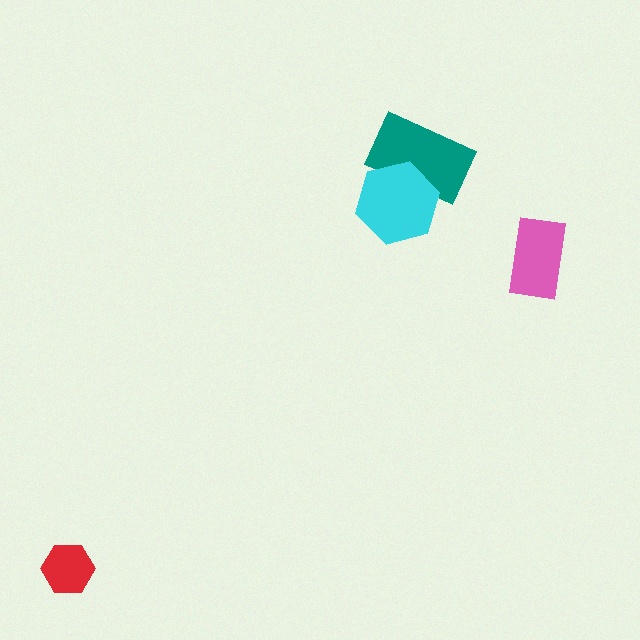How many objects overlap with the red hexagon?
0 objects overlap with the red hexagon.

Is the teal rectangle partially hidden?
Yes, it is partially covered by another shape.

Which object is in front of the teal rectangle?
The cyan hexagon is in front of the teal rectangle.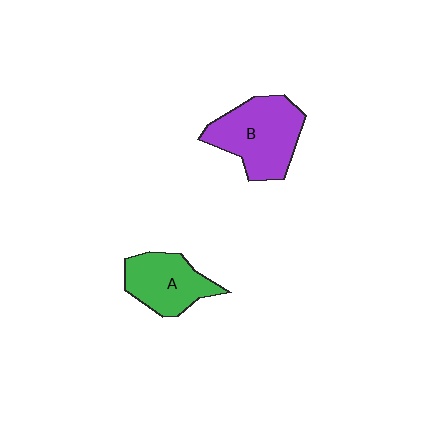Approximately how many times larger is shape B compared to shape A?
Approximately 1.3 times.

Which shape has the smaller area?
Shape A (green).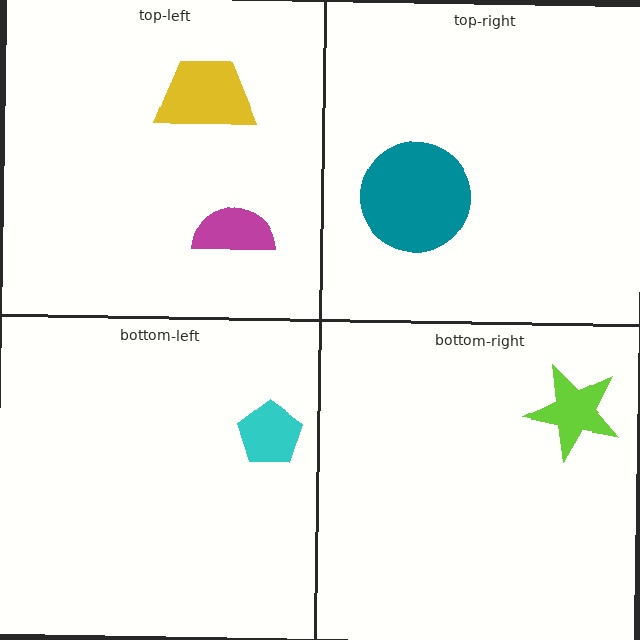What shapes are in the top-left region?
The magenta semicircle, the yellow trapezoid.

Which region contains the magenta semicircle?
The top-left region.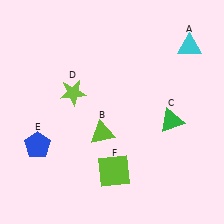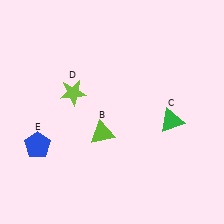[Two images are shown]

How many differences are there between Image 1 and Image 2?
There are 2 differences between the two images.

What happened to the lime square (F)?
The lime square (F) was removed in Image 2. It was in the bottom-right area of Image 1.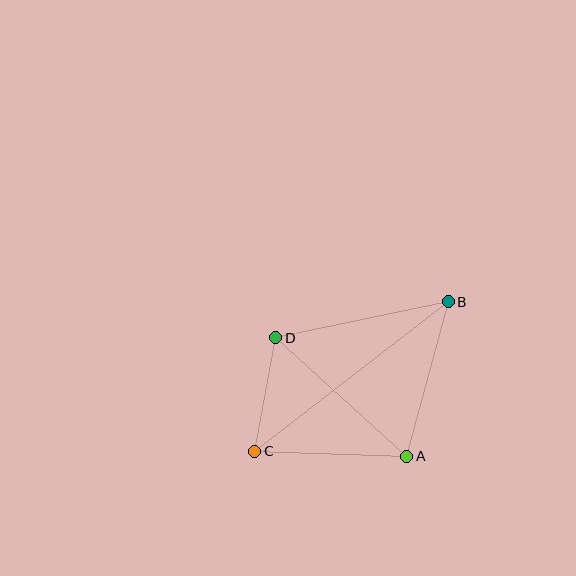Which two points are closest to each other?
Points C and D are closest to each other.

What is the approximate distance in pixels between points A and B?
The distance between A and B is approximately 160 pixels.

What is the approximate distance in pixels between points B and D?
The distance between B and D is approximately 176 pixels.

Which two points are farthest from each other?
Points B and C are farthest from each other.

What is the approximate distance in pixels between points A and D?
The distance between A and D is approximately 177 pixels.